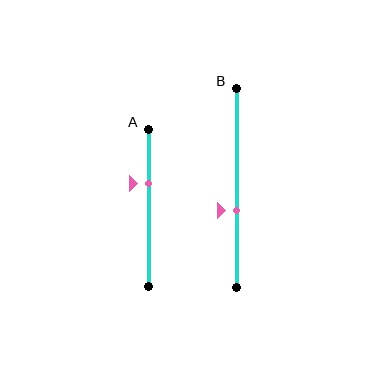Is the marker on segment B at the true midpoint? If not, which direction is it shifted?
No, the marker on segment B is shifted downward by about 11% of the segment length.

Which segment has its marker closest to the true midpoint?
Segment B has its marker closest to the true midpoint.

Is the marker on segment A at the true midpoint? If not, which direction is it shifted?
No, the marker on segment A is shifted upward by about 15% of the segment length.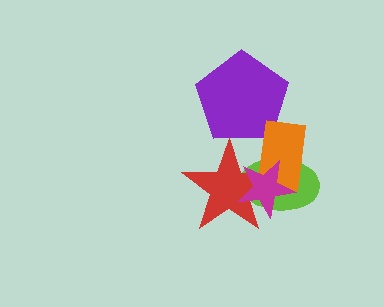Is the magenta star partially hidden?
No, no other shape covers it.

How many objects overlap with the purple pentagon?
1 object overlaps with the purple pentagon.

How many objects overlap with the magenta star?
3 objects overlap with the magenta star.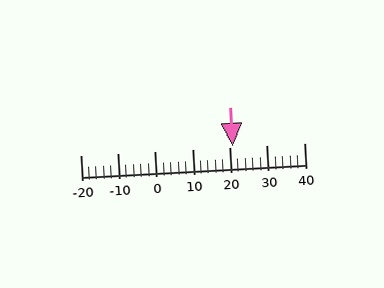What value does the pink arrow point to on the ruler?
The pink arrow points to approximately 21.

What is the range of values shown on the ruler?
The ruler shows values from -20 to 40.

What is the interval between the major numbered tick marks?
The major tick marks are spaced 10 units apart.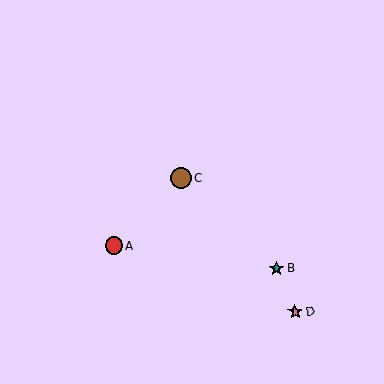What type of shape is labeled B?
Shape B is a teal star.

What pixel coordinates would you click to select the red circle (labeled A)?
Click at (114, 246) to select the red circle A.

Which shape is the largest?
The brown circle (labeled C) is the largest.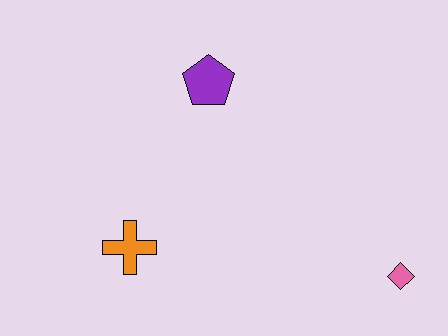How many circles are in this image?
There are no circles.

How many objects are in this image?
There are 3 objects.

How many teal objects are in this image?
There are no teal objects.